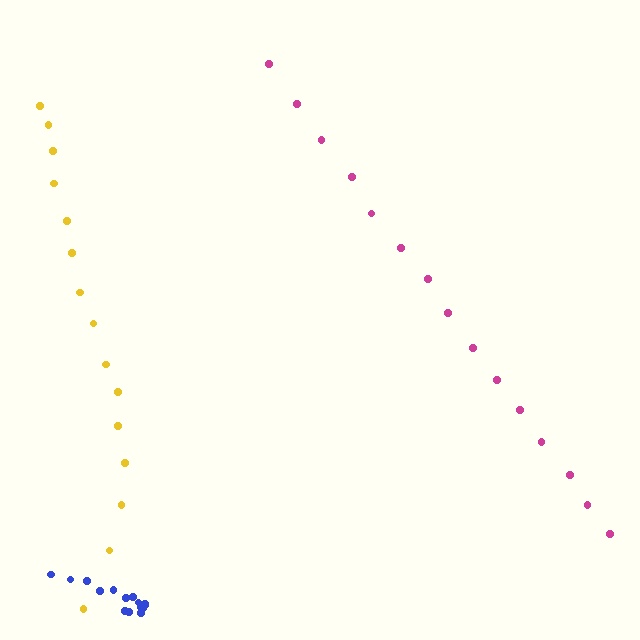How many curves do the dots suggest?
There are 3 distinct paths.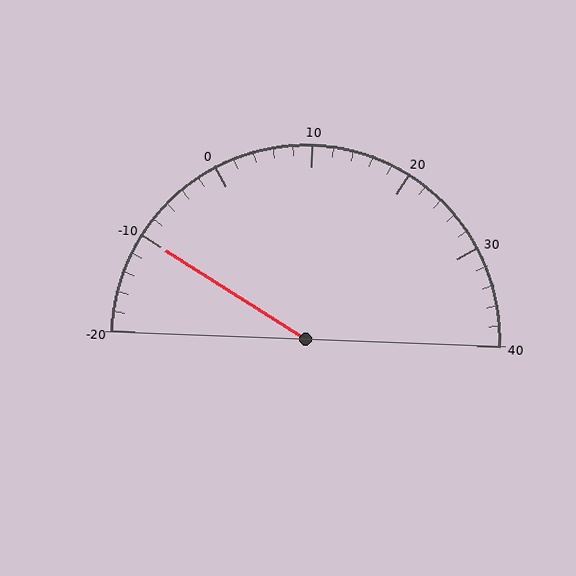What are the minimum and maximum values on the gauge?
The gauge ranges from -20 to 40.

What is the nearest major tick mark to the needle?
The nearest major tick mark is -10.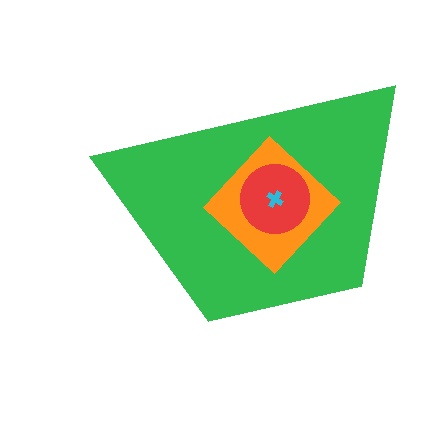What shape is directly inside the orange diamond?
The red circle.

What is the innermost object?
The cyan cross.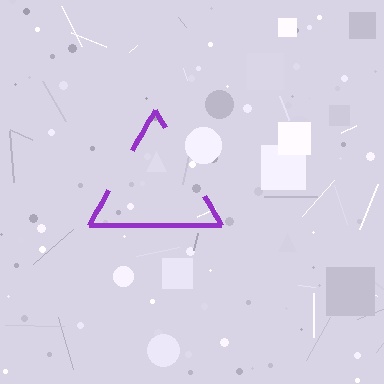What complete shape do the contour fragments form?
The contour fragments form a triangle.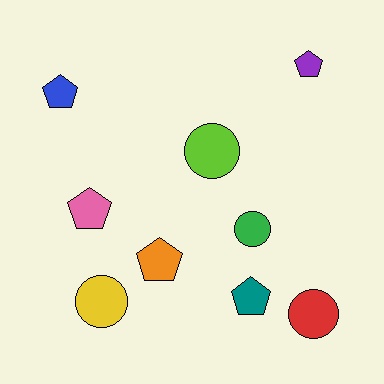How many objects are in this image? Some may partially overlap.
There are 9 objects.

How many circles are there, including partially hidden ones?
There are 4 circles.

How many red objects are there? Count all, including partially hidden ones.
There is 1 red object.